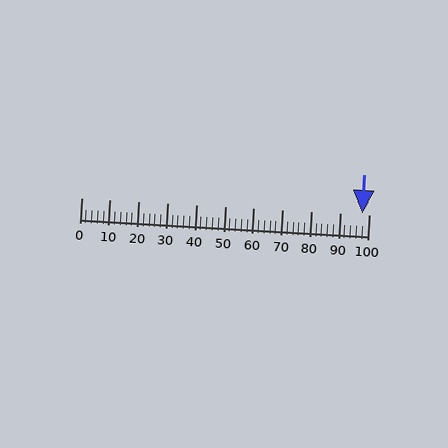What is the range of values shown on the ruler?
The ruler shows values from 0 to 100.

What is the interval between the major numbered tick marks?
The major tick marks are spaced 10 units apart.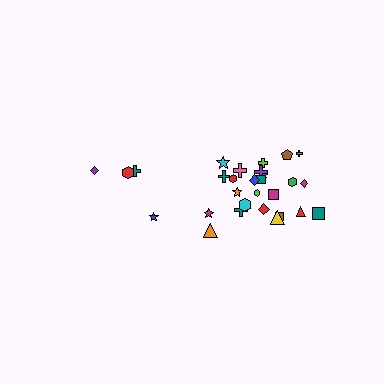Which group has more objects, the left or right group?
The right group.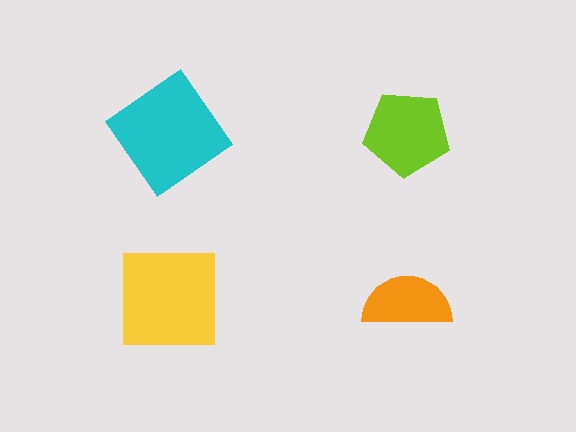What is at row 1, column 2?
A lime pentagon.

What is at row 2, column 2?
An orange semicircle.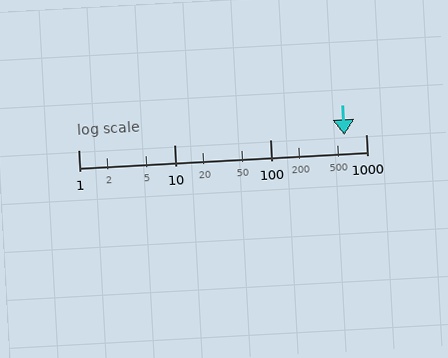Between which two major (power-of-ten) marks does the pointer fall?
The pointer is between 100 and 1000.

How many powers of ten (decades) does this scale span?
The scale spans 3 decades, from 1 to 1000.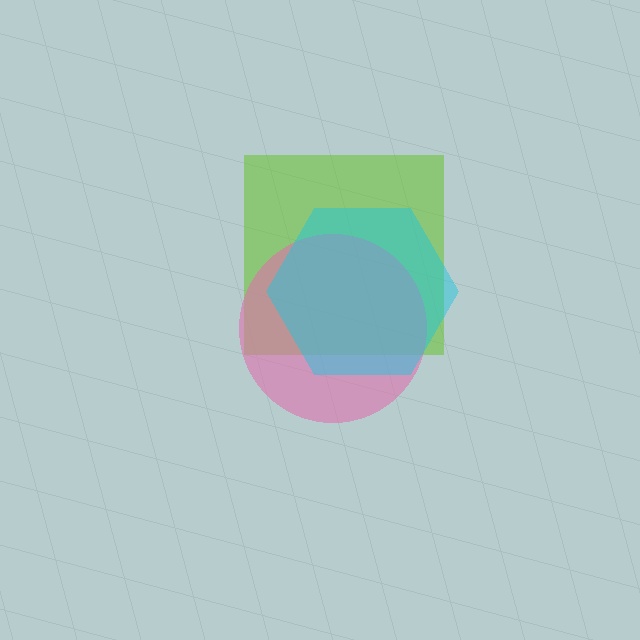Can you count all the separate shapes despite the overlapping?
Yes, there are 3 separate shapes.